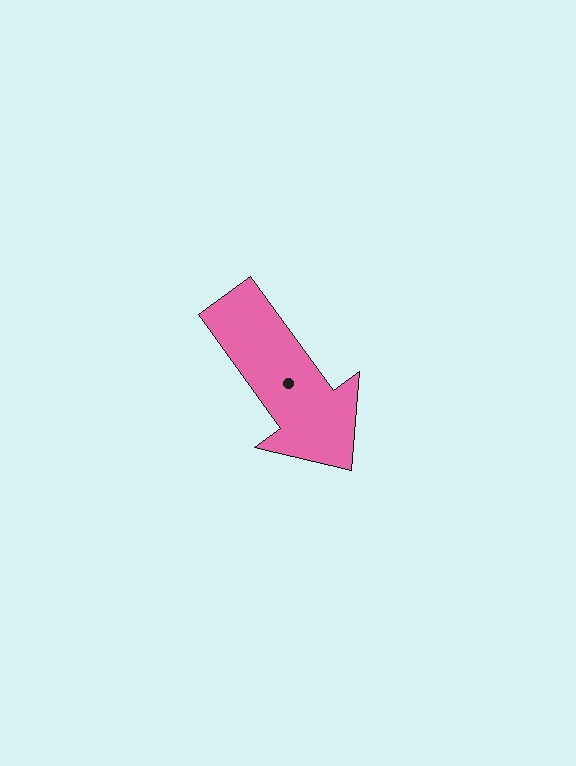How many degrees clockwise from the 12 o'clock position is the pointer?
Approximately 144 degrees.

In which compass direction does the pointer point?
Southeast.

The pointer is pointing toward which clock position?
Roughly 5 o'clock.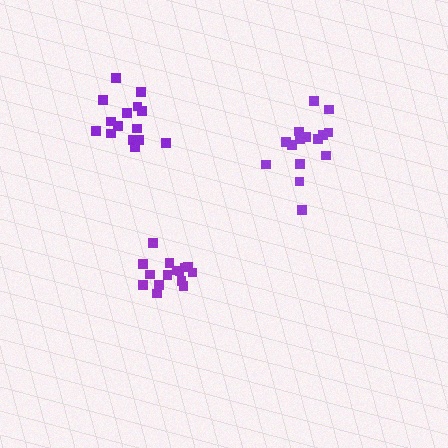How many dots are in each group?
Group 1: 15 dots, Group 2: 15 dots, Group 3: 15 dots (45 total).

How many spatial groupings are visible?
There are 3 spatial groupings.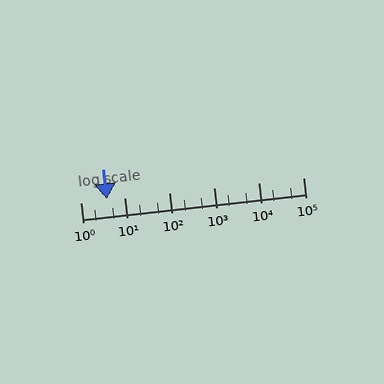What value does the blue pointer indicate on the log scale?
The pointer indicates approximately 4.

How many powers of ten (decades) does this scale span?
The scale spans 5 decades, from 1 to 100000.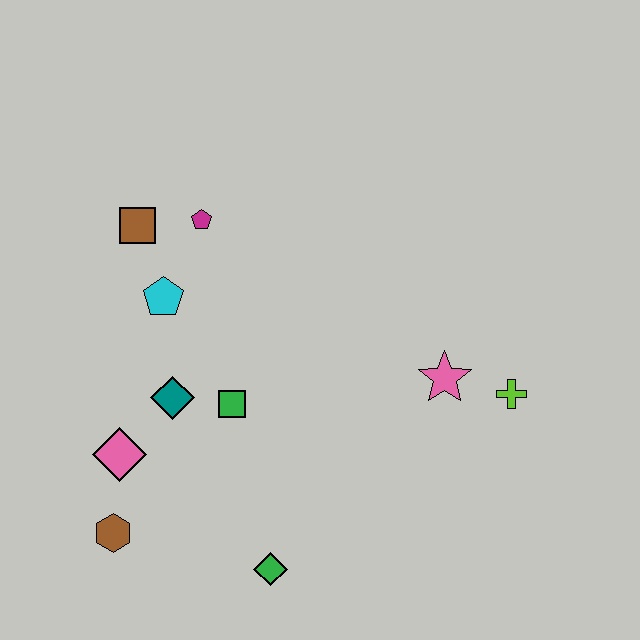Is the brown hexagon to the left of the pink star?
Yes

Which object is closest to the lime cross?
The pink star is closest to the lime cross.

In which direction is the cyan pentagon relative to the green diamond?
The cyan pentagon is above the green diamond.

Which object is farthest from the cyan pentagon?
The lime cross is farthest from the cyan pentagon.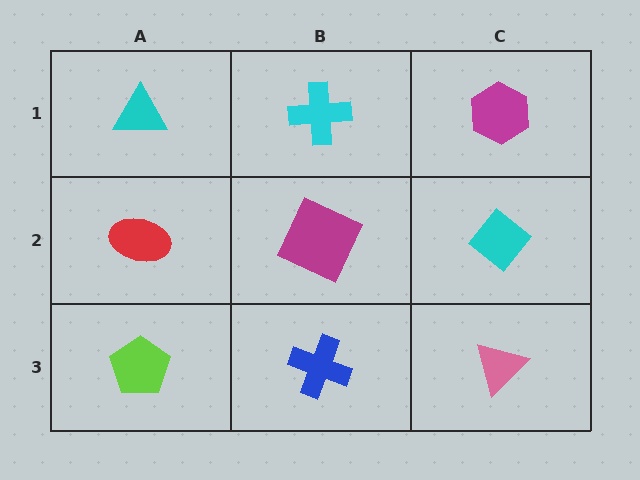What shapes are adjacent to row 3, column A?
A red ellipse (row 2, column A), a blue cross (row 3, column B).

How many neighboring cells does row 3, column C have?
2.